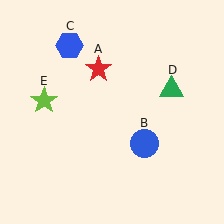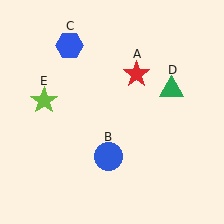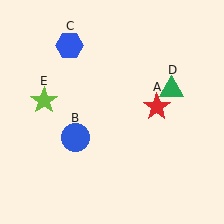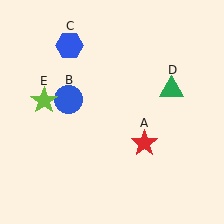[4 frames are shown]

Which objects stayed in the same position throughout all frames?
Blue hexagon (object C) and green triangle (object D) and lime star (object E) remained stationary.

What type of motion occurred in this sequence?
The red star (object A), blue circle (object B) rotated clockwise around the center of the scene.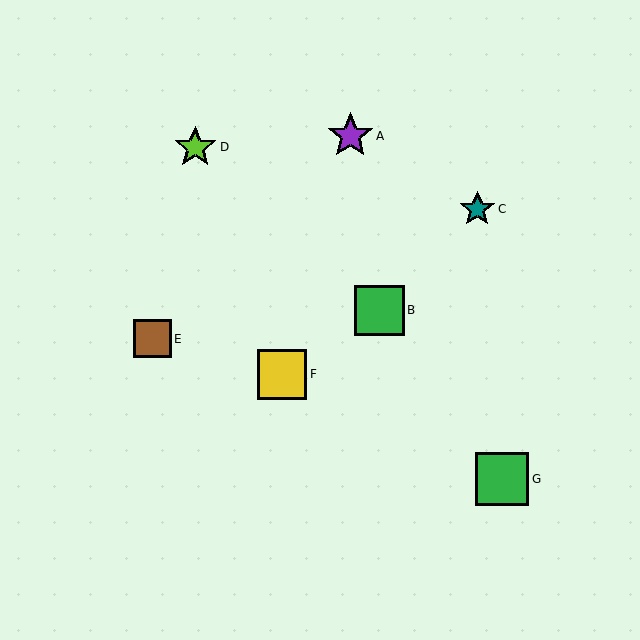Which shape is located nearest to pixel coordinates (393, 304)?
The green square (labeled B) at (379, 311) is nearest to that location.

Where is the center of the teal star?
The center of the teal star is at (477, 209).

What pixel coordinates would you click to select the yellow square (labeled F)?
Click at (282, 374) to select the yellow square F.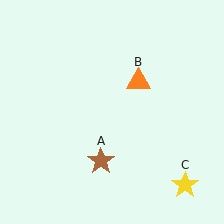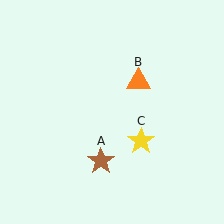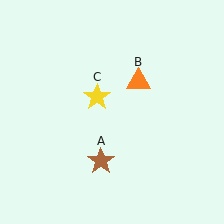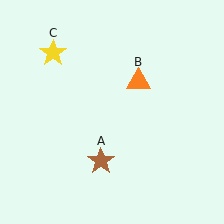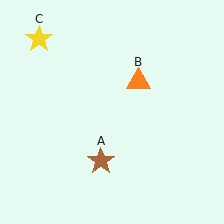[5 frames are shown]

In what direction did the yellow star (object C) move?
The yellow star (object C) moved up and to the left.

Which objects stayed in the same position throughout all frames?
Brown star (object A) and orange triangle (object B) remained stationary.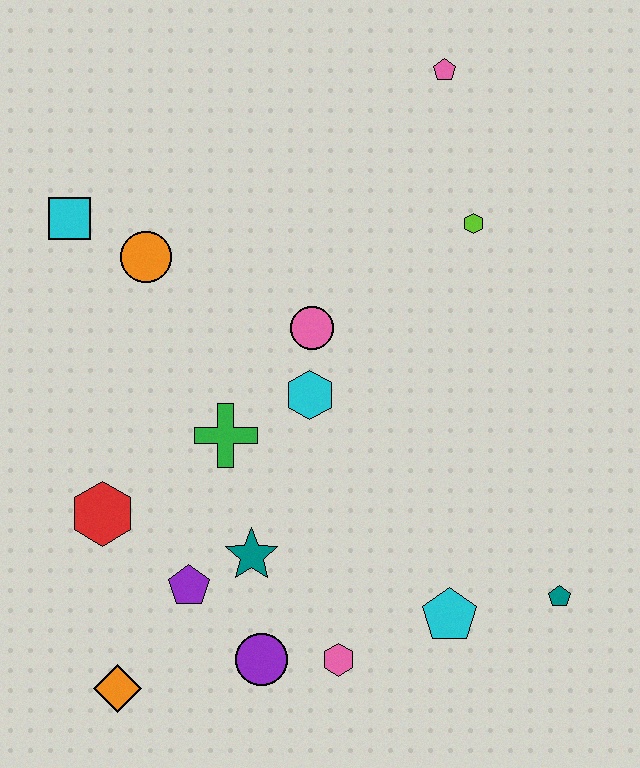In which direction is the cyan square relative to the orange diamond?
The cyan square is above the orange diamond.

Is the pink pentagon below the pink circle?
No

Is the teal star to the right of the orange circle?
Yes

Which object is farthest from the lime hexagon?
The orange diamond is farthest from the lime hexagon.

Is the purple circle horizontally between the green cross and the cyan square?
No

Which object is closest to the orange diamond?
The purple pentagon is closest to the orange diamond.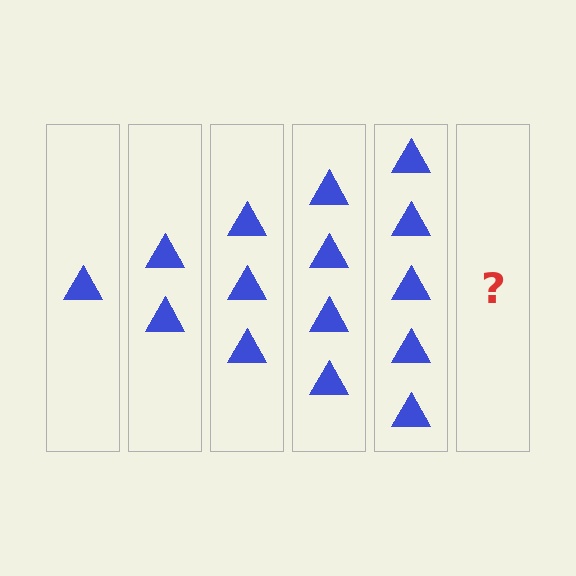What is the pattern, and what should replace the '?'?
The pattern is that each step adds one more triangle. The '?' should be 6 triangles.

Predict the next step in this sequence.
The next step is 6 triangles.